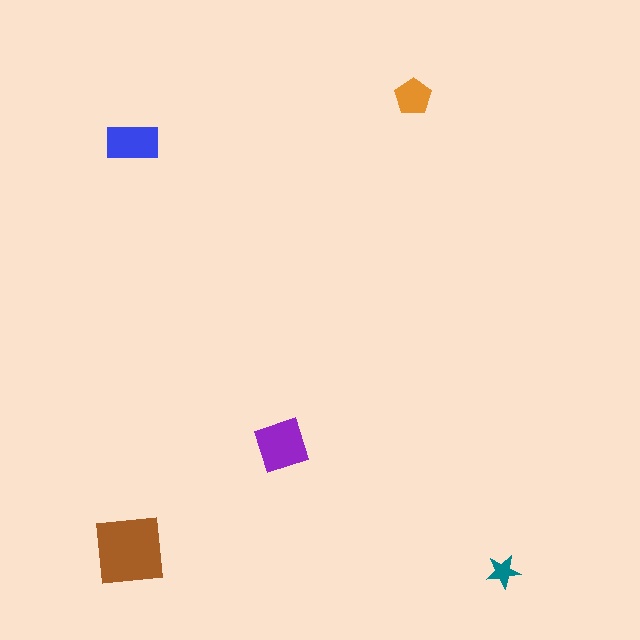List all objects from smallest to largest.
The teal star, the orange pentagon, the blue rectangle, the purple diamond, the brown square.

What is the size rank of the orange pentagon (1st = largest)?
4th.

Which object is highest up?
The orange pentagon is topmost.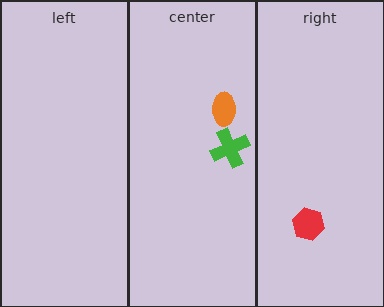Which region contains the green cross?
The center region.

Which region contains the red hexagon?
The right region.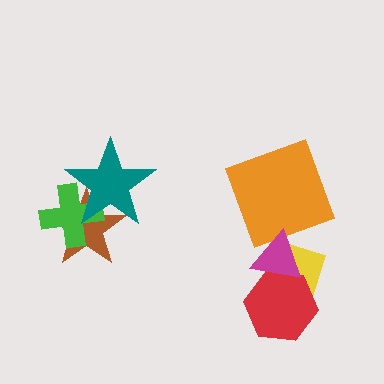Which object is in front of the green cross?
The teal star is in front of the green cross.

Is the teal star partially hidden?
No, no other shape covers it.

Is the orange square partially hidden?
Yes, it is partially covered by another shape.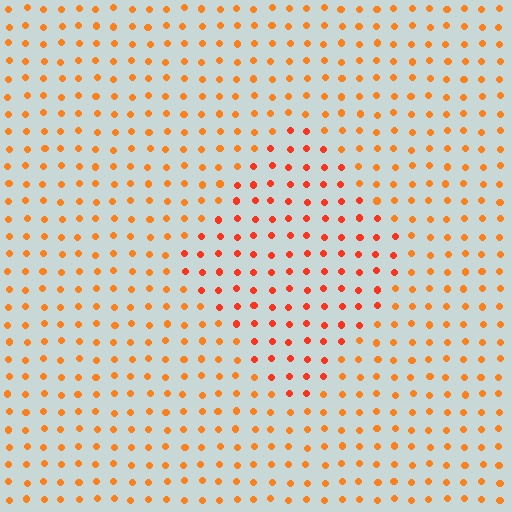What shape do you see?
I see a diamond.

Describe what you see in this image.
The image is filled with small orange elements in a uniform arrangement. A diamond-shaped region is visible where the elements are tinted to a slightly different hue, forming a subtle color boundary.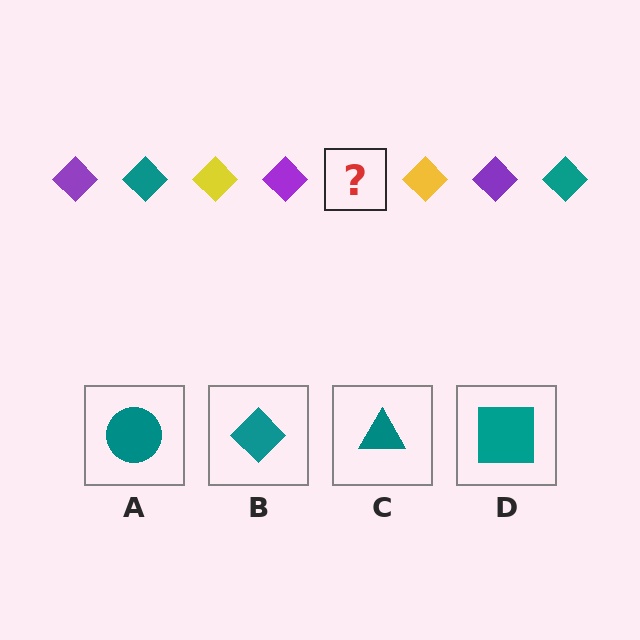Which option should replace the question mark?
Option B.